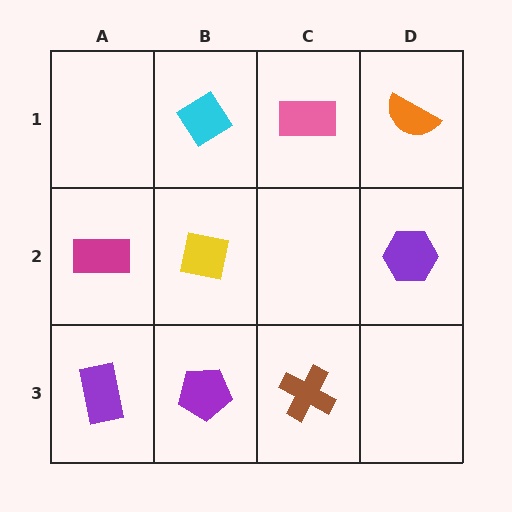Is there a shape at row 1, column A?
No, that cell is empty.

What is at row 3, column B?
A purple pentagon.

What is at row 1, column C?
A pink rectangle.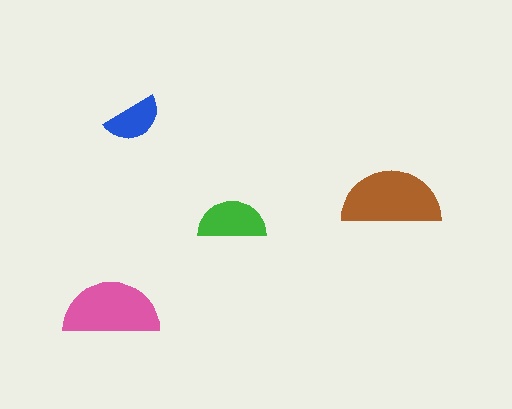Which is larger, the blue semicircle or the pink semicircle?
The pink one.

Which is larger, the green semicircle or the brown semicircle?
The brown one.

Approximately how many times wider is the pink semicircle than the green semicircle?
About 1.5 times wider.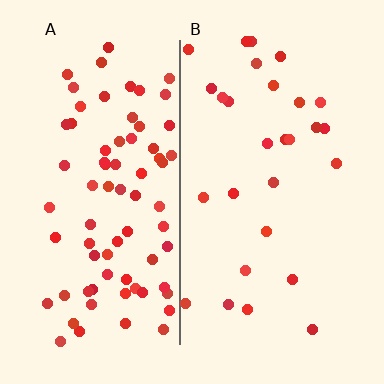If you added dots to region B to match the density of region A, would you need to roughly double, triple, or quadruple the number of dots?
Approximately triple.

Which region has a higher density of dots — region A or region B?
A (the left).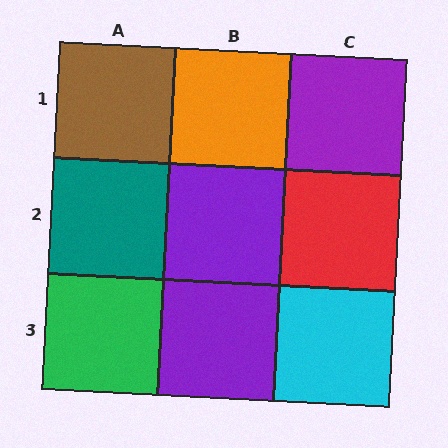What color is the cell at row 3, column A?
Green.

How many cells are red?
1 cell is red.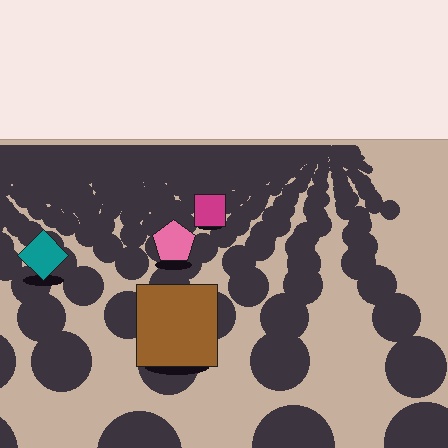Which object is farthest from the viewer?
The magenta square is farthest from the viewer. It appears smaller and the ground texture around it is denser.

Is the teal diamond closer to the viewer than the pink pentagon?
Yes. The teal diamond is closer — you can tell from the texture gradient: the ground texture is coarser near it.